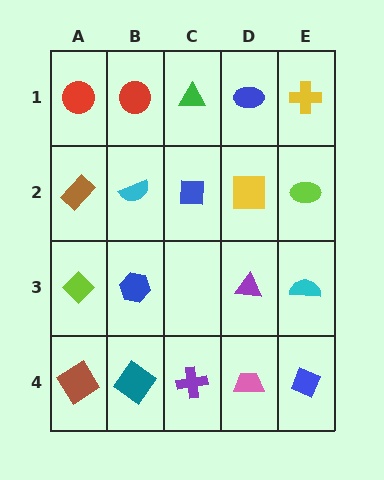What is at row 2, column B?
A cyan semicircle.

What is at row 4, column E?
A blue diamond.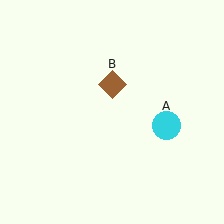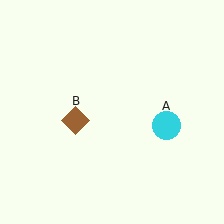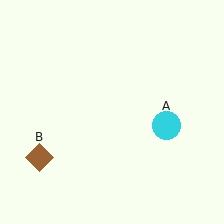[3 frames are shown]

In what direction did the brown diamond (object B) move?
The brown diamond (object B) moved down and to the left.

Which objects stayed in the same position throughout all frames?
Cyan circle (object A) remained stationary.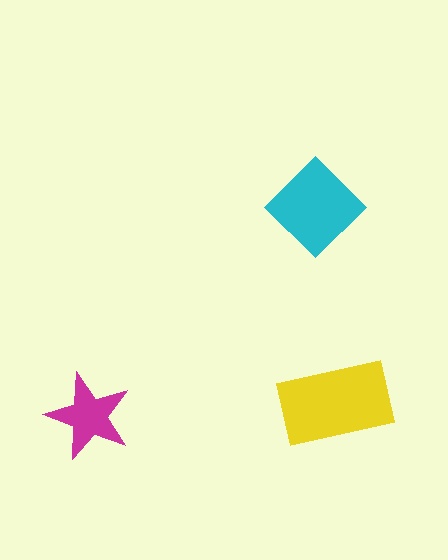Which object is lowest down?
The magenta star is bottommost.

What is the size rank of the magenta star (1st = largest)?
3rd.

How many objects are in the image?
There are 3 objects in the image.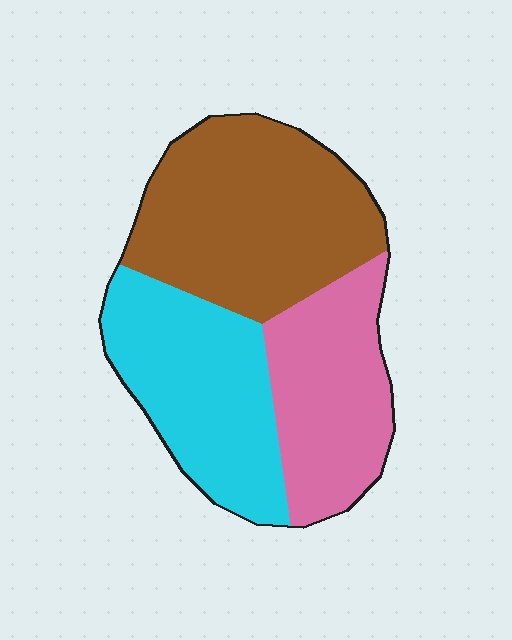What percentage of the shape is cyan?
Cyan covers roughly 30% of the shape.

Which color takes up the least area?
Pink, at roughly 25%.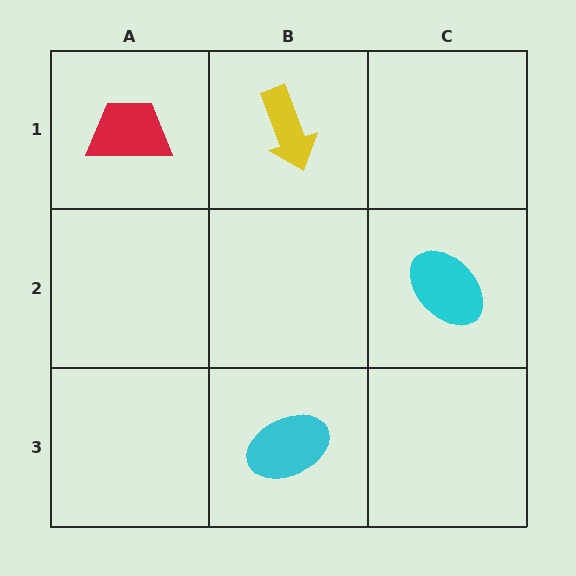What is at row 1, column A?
A red trapezoid.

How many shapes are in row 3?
1 shape.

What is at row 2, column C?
A cyan ellipse.